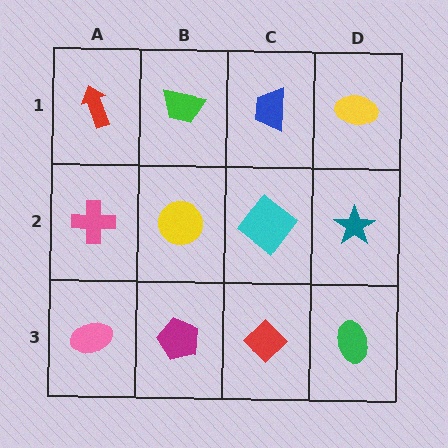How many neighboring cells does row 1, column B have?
3.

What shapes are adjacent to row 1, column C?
A cyan diamond (row 2, column C), a green trapezoid (row 1, column B), a yellow ellipse (row 1, column D).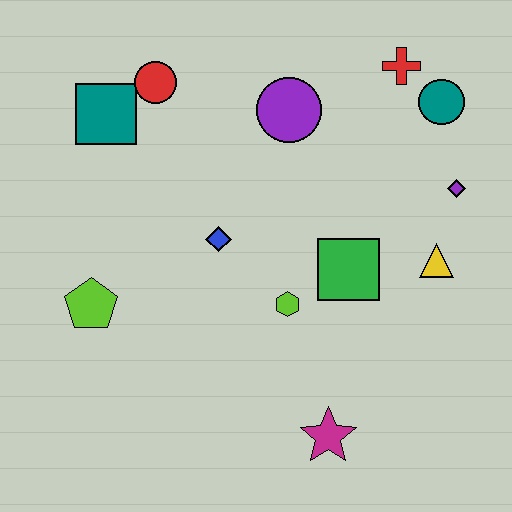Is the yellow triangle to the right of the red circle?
Yes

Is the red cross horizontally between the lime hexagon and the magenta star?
No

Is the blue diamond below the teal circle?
Yes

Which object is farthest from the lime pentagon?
The teal circle is farthest from the lime pentagon.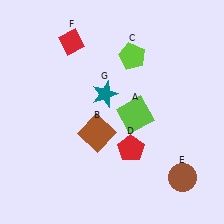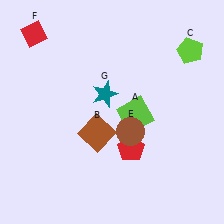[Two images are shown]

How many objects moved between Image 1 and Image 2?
3 objects moved between the two images.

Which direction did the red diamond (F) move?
The red diamond (F) moved left.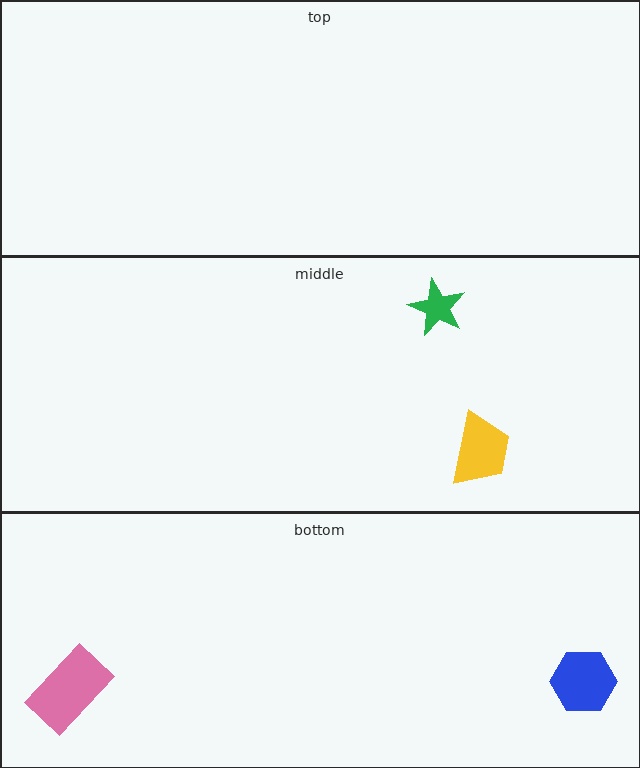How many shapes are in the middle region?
2.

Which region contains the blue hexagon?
The bottom region.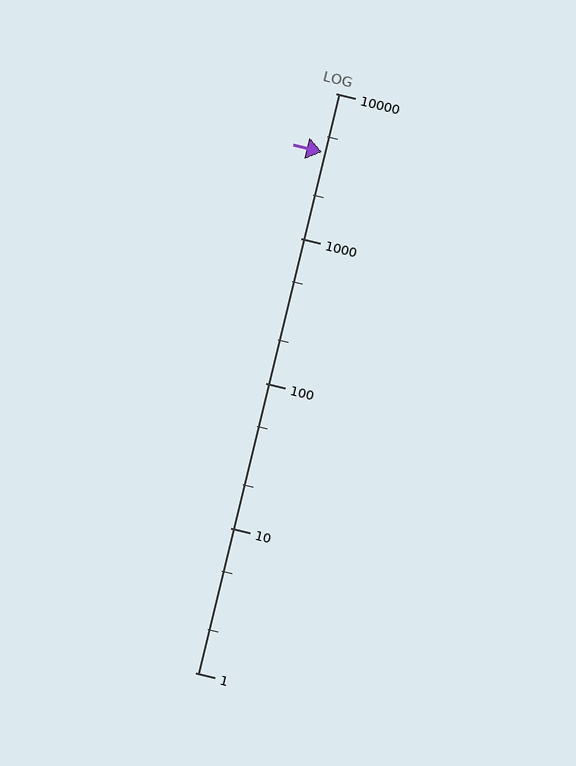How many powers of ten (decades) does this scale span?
The scale spans 4 decades, from 1 to 10000.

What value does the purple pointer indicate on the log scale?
The pointer indicates approximately 3900.